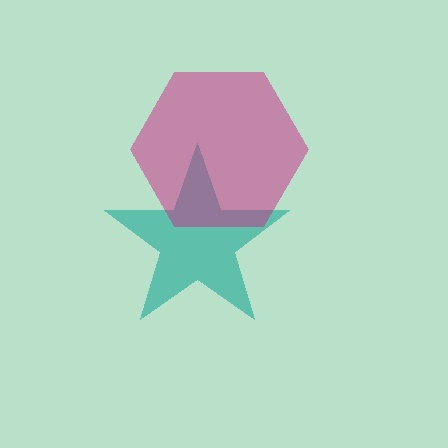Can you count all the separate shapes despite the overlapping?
Yes, there are 2 separate shapes.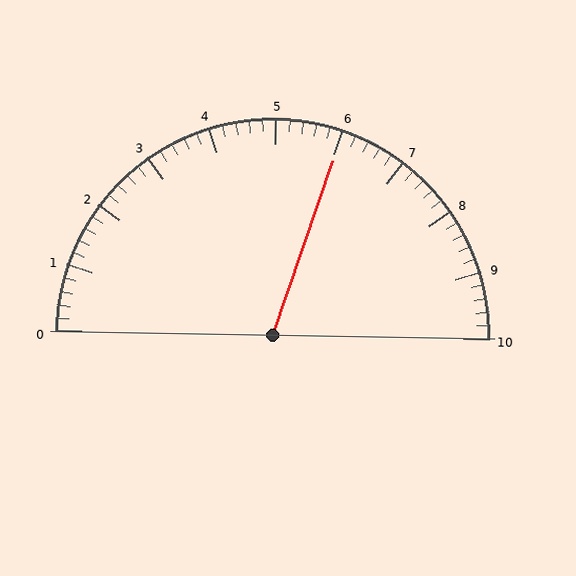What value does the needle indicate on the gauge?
The needle indicates approximately 6.0.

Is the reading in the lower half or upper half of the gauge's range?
The reading is in the upper half of the range (0 to 10).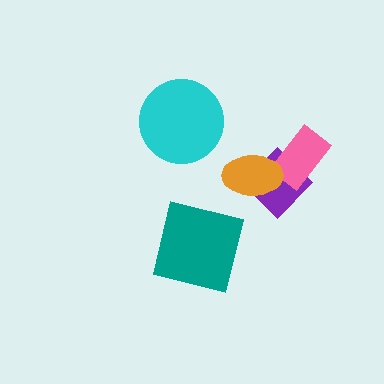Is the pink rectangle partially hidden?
Yes, it is partially covered by another shape.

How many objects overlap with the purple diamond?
2 objects overlap with the purple diamond.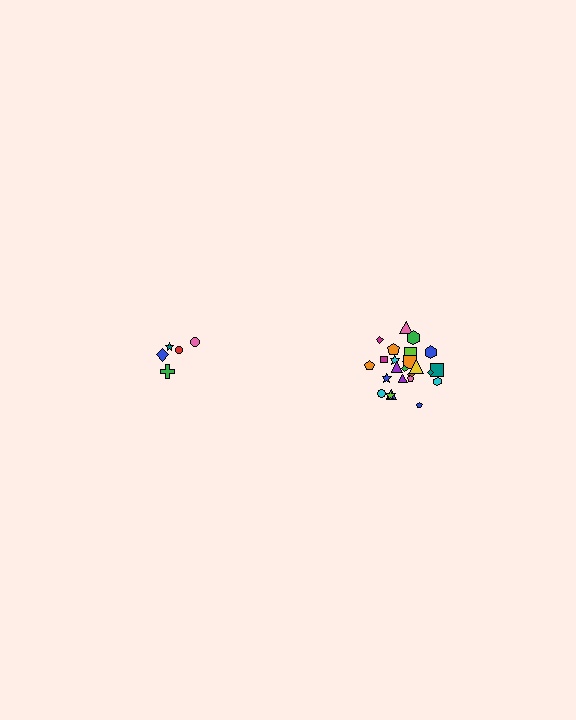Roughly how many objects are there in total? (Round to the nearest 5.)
Roughly 30 objects in total.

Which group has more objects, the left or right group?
The right group.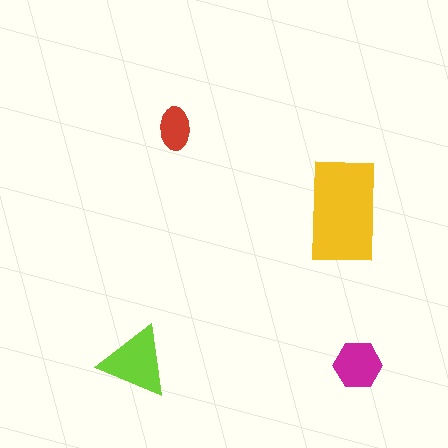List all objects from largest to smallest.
The yellow rectangle, the lime triangle, the magenta hexagon, the red ellipse.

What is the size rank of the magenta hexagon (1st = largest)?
3rd.